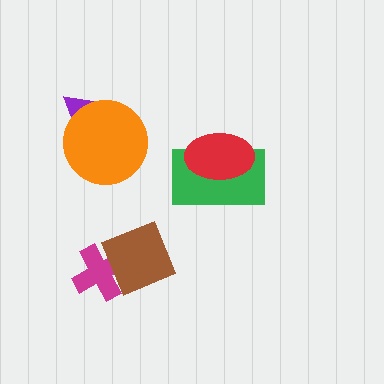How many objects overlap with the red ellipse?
1 object overlaps with the red ellipse.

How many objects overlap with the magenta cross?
1 object overlaps with the magenta cross.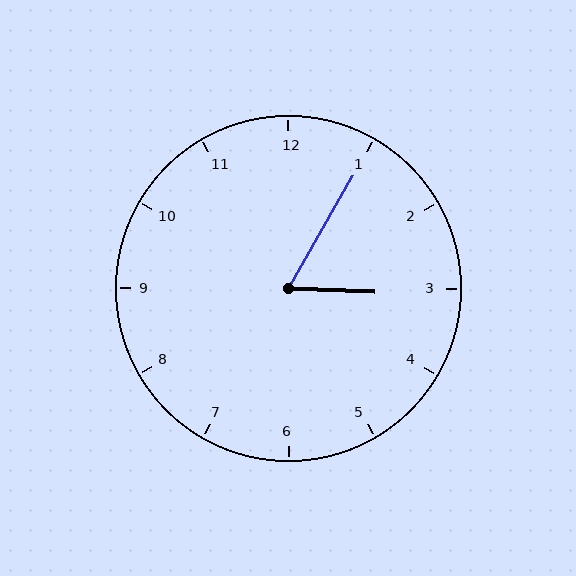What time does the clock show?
3:05.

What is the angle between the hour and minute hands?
Approximately 62 degrees.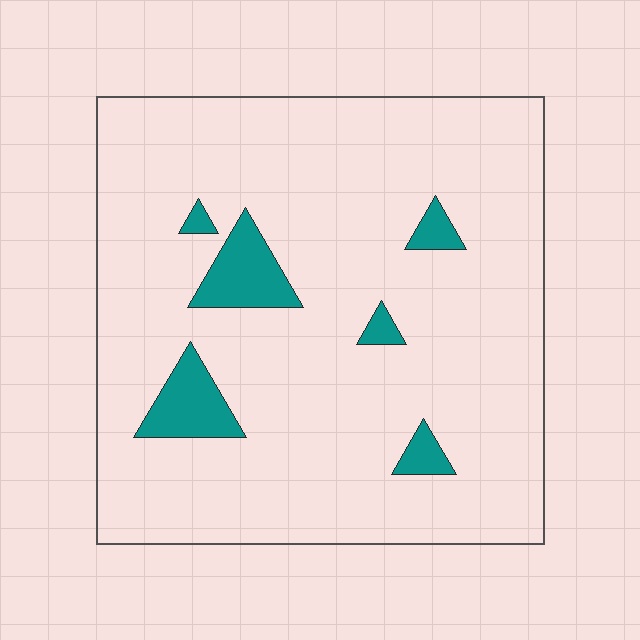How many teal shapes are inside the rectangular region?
6.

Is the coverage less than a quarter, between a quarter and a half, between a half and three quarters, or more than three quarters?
Less than a quarter.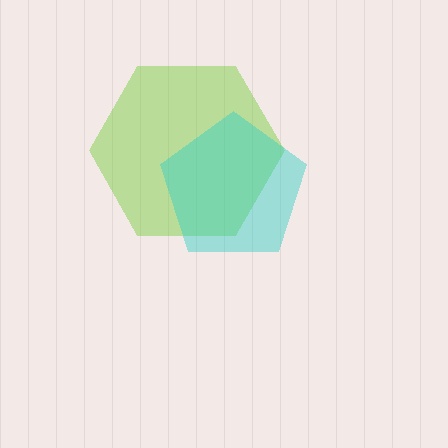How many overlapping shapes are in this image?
There are 2 overlapping shapes in the image.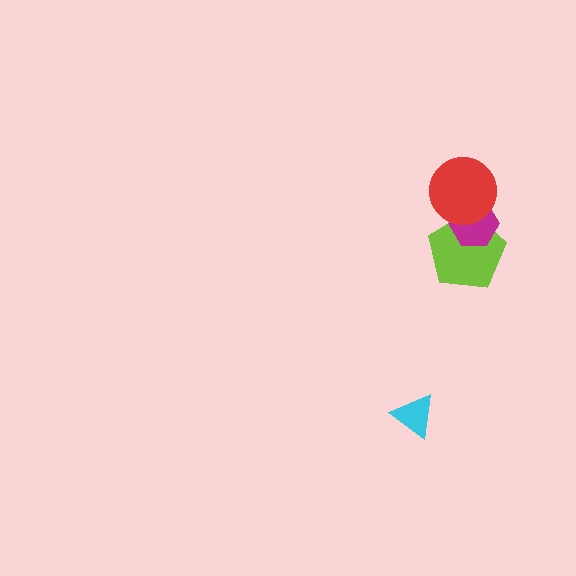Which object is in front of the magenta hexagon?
The red circle is in front of the magenta hexagon.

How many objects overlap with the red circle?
2 objects overlap with the red circle.